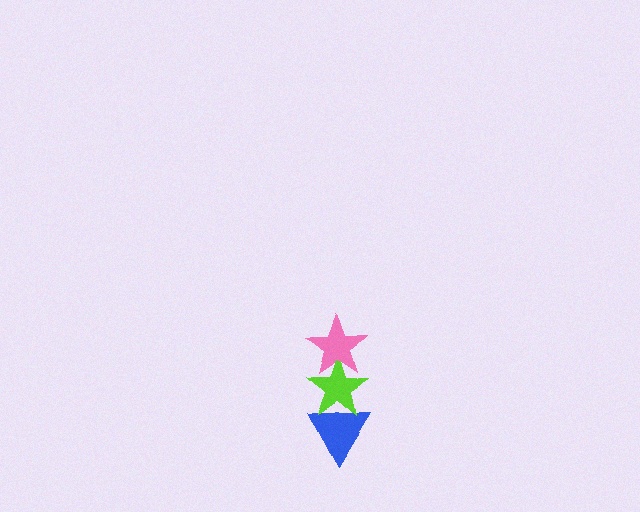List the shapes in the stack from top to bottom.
From top to bottom: the pink star, the lime star, the blue triangle.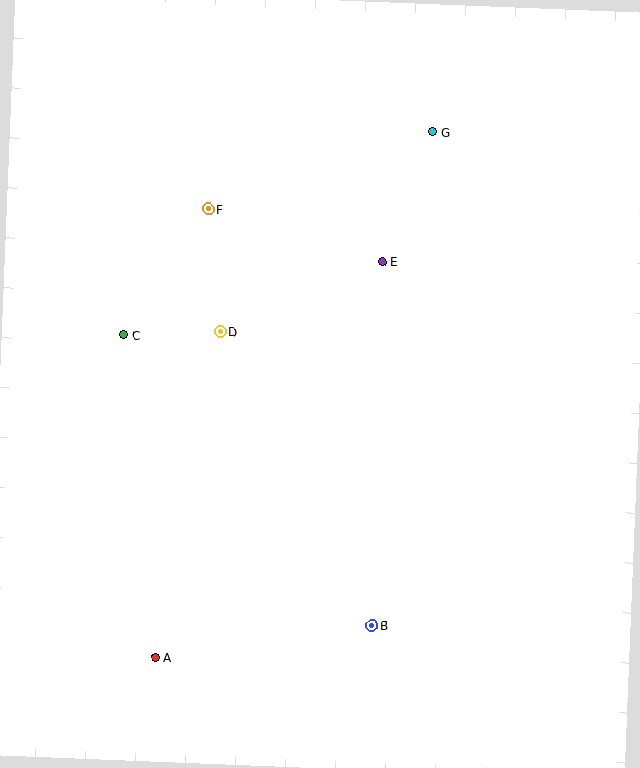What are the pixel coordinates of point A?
Point A is at (155, 657).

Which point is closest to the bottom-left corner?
Point A is closest to the bottom-left corner.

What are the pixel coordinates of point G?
Point G is at (433, 132).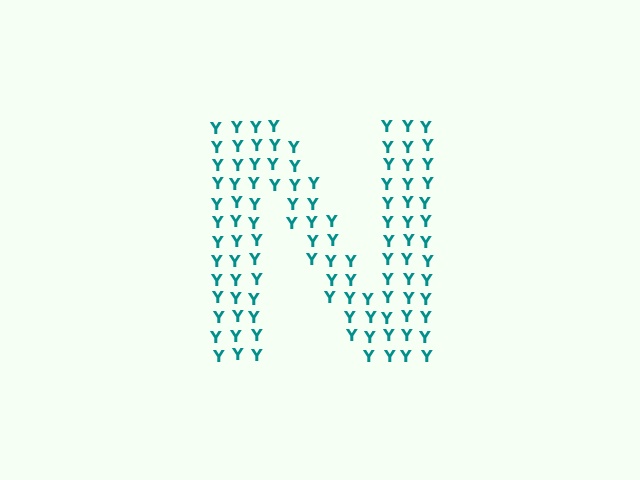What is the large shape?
The large shape is the letter N.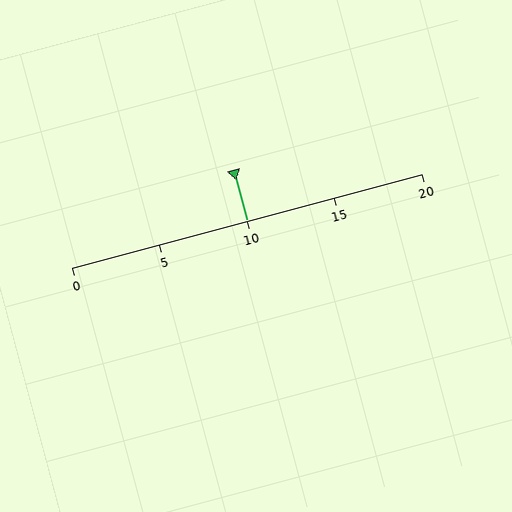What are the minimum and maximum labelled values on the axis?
The axis runs from 0 to 20.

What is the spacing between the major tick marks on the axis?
The major ticks are spaced 5 apart.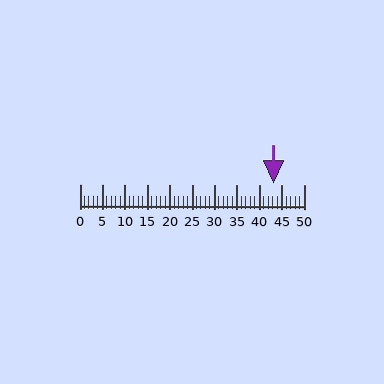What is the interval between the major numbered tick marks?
The major tick marks are spaced 5 units apart.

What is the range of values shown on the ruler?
The ruler shows values from 0 to 50.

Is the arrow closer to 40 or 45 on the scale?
The arrow is closer to 45.